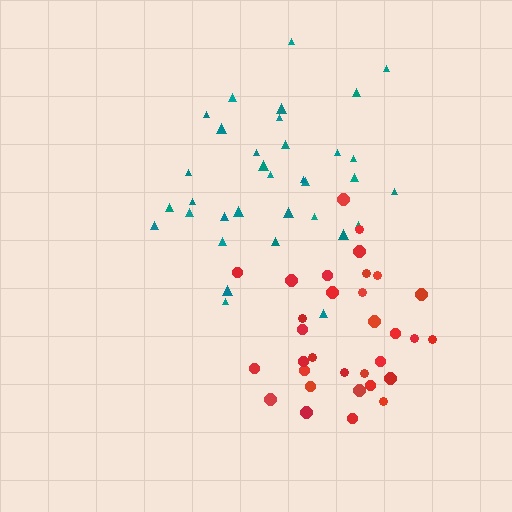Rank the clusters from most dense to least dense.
red, teal.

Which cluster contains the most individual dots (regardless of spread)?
Teal (34).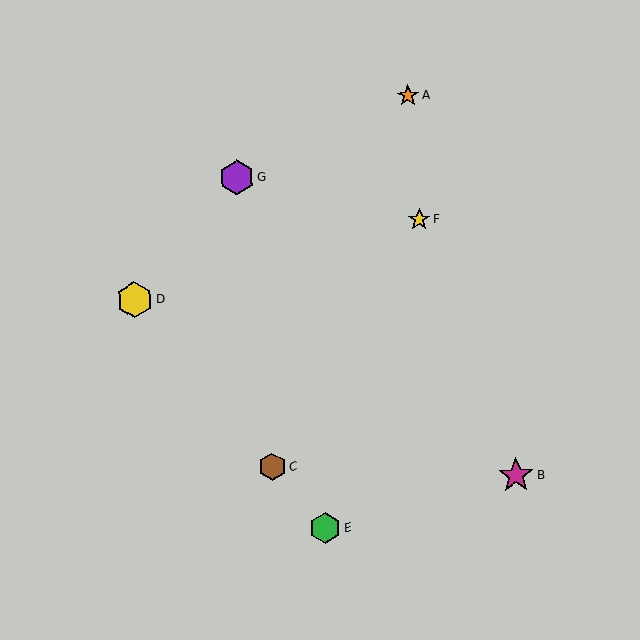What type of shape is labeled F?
Shape F is a yellow star.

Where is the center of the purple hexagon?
The center of the purple hexagon is at (237, 178).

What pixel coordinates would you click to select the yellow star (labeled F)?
Click at (419, 220) to select the yellow star F.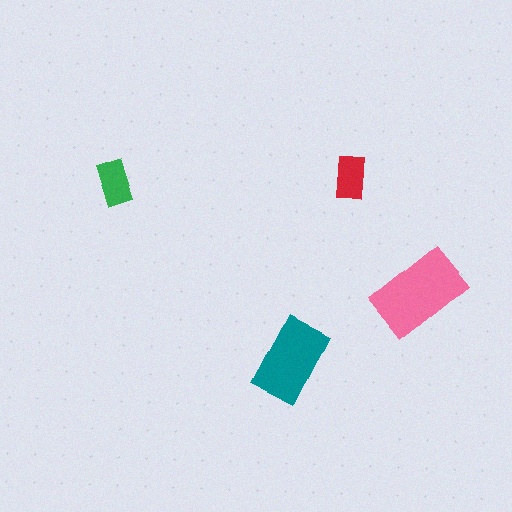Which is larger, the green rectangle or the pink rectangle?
The pink one.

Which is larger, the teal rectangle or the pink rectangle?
The pink one.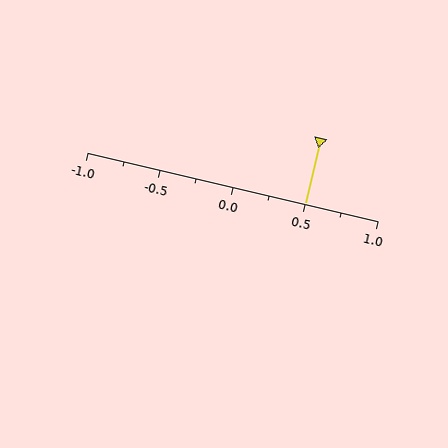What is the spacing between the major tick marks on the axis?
The major ticks are spaced 0.5 apart.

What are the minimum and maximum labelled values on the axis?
The axis runs from -1.0 to 1.0.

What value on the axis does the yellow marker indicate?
The marker indicates approximately 0.5.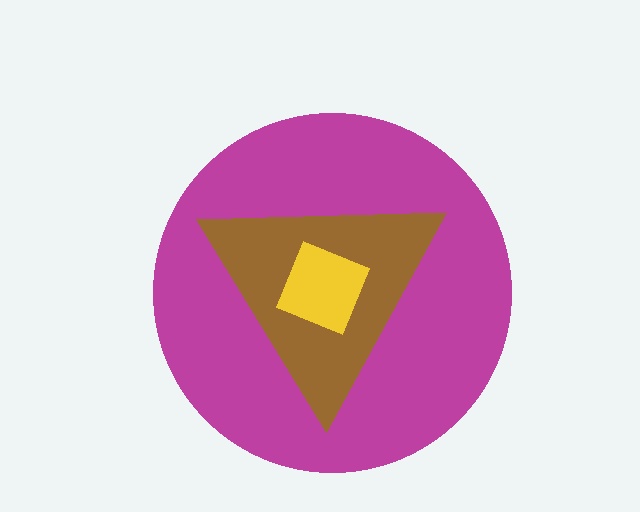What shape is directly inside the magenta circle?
The brown triangle.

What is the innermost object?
The yellow square.